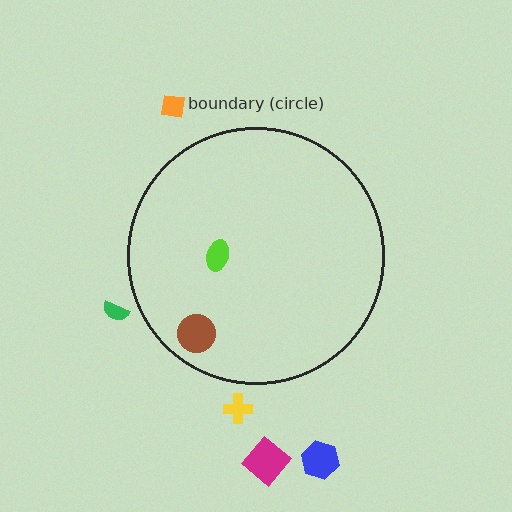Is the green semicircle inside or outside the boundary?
Outside.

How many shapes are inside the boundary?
2 inside, 5 outside.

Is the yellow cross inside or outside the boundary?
Outside.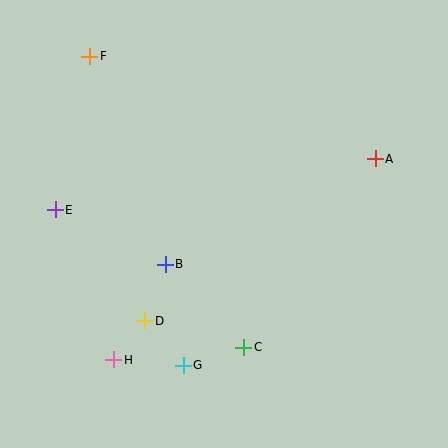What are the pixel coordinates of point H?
Point H is at (114, 360).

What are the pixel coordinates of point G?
Point G is at (183, 365).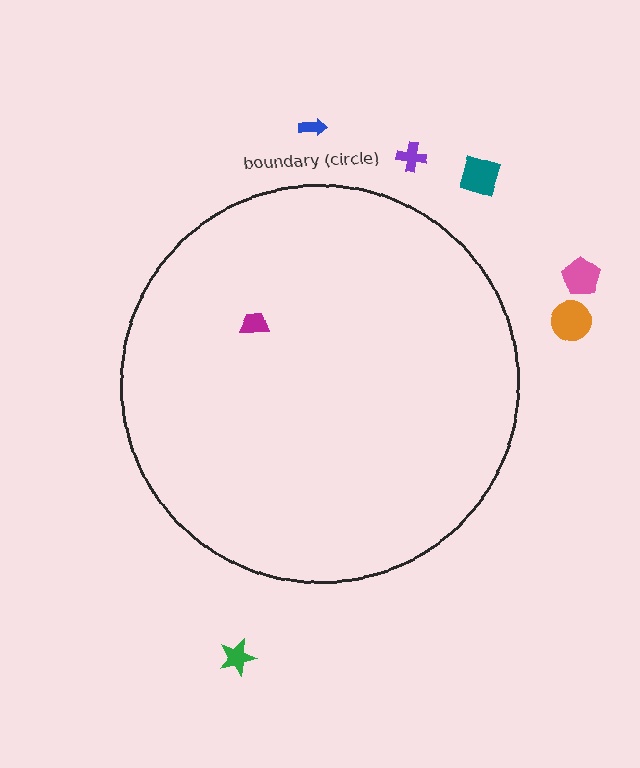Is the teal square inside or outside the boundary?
Outside.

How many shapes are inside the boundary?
1 inside, 6 outside.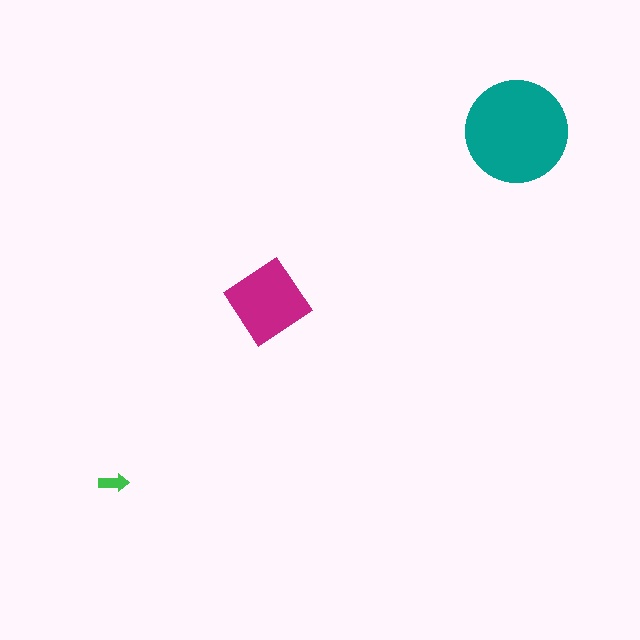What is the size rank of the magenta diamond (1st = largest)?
2nd.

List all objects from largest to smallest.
The teal circle, the magenta diamond, the green arrow.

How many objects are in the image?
There are 3 objects in the image.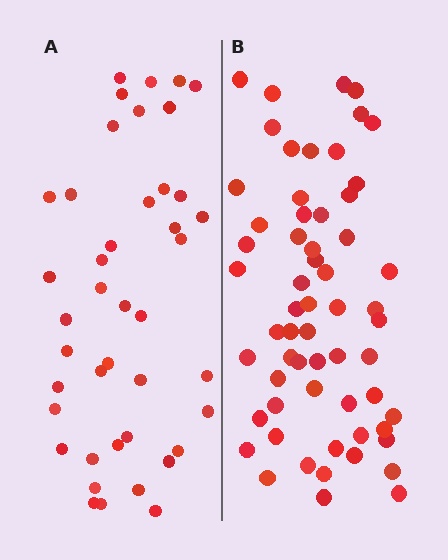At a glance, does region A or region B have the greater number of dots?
Region B (the right region) has more dots.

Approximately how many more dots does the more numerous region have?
Region B has approximately 20 more dots than region A.